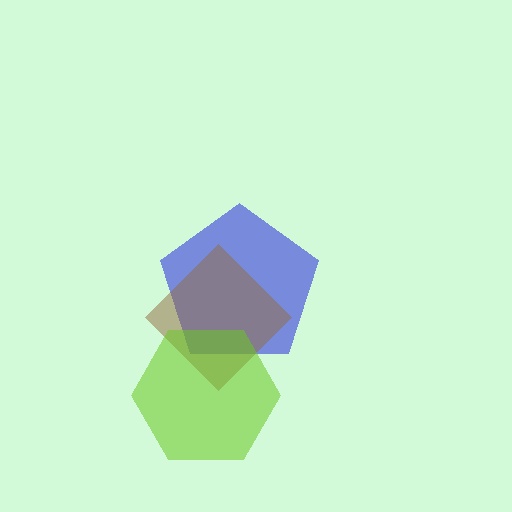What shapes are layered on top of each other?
The layered shapes are: a blue pentagon, a brown diamond, a lime hexagon.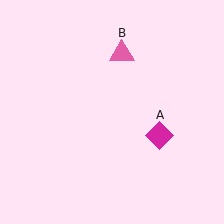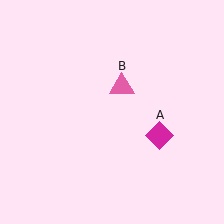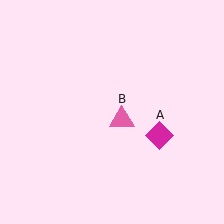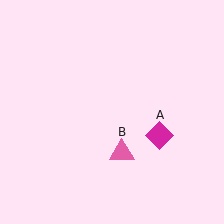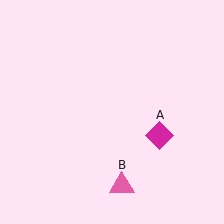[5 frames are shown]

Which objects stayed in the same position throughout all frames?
Magenta diamond (object A) remained stationary.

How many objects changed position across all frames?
1 object changed position: pink triangle (object B).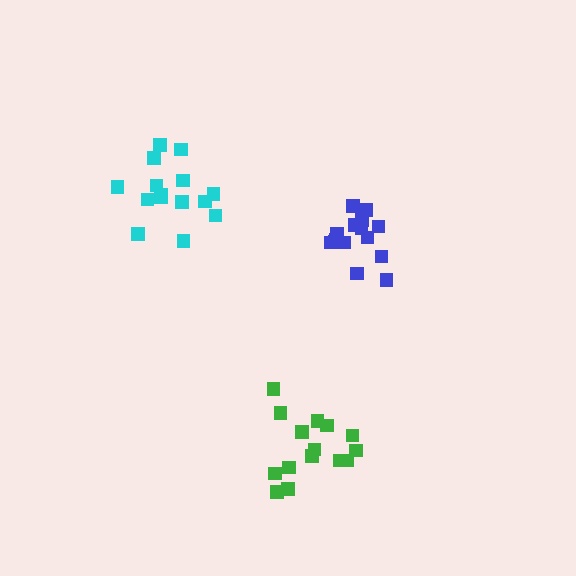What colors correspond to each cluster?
The clusters are colored: blue, green, cyan.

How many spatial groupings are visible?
There are 3 spatial groupings.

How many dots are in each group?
Group 1: 15 dots, Group 2: 15 dots, Group 3: 15 dots (45 total).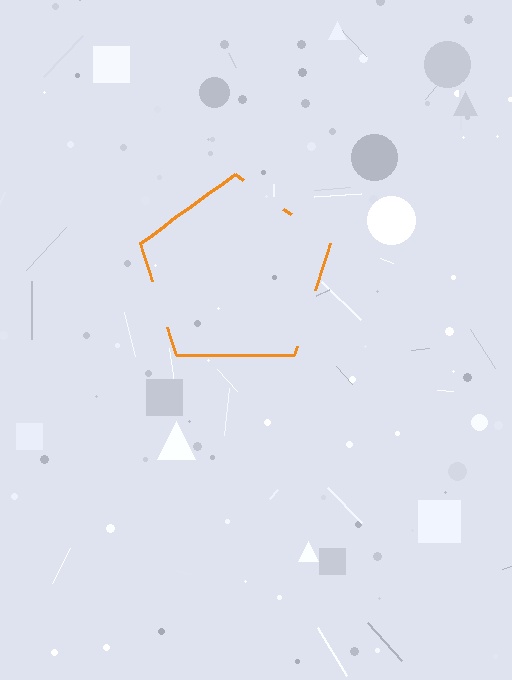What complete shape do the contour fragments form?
The contour fragments form a pentagon.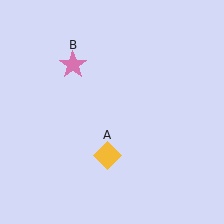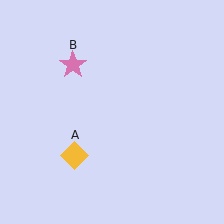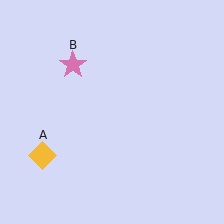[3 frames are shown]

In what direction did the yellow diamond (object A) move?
The yellow diamond (object A) moved left.